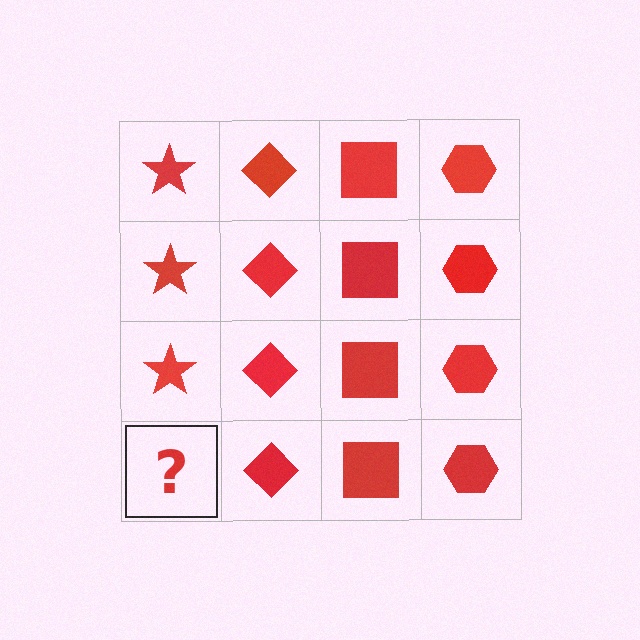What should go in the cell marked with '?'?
The missing cell should contain a red star.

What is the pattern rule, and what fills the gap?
The rule is that each column has a consistent shape. The gap should be filled with a red star.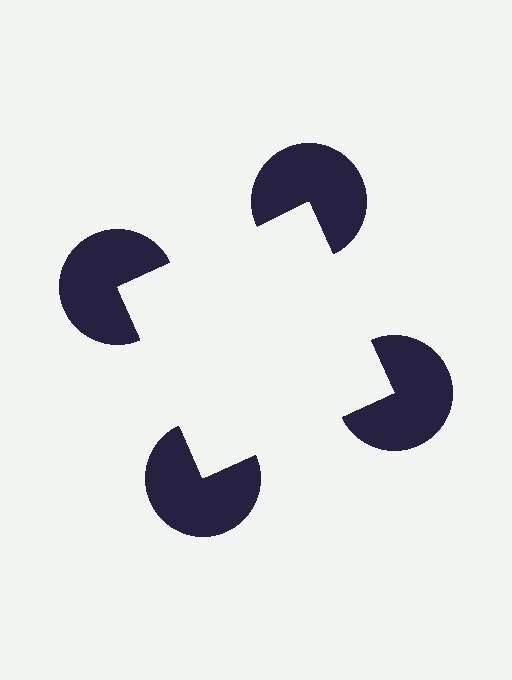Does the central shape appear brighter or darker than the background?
It typically appears slightly brighter than the background, even though no actual brightness change is drawn.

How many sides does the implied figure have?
4 sides.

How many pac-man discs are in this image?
There are 4 — one at each vertex of the illusory square.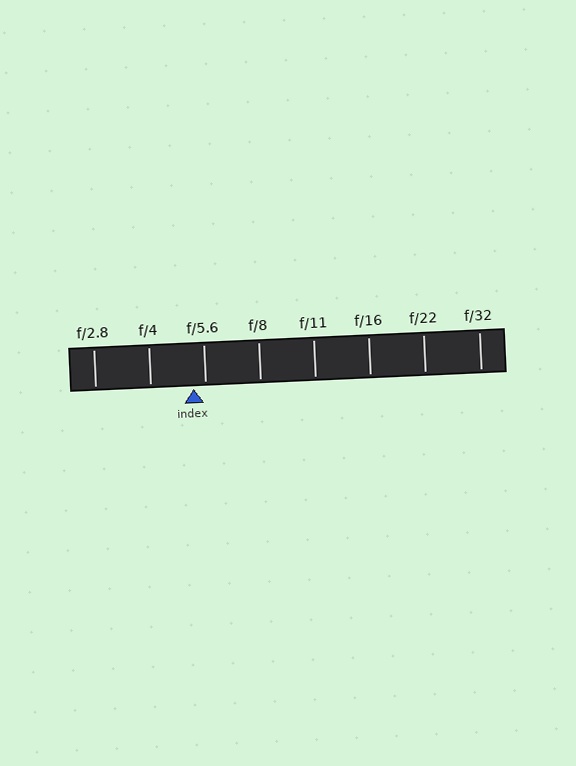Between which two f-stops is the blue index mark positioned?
The index mark is between f/4 and f/5.6.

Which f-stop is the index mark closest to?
The index mark is closest to f/5.6.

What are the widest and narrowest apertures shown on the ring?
The widest aperture shown is f/2.8 and the narrowest is f/32.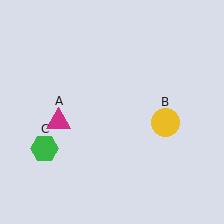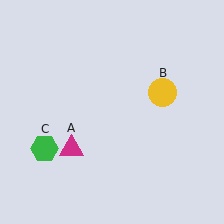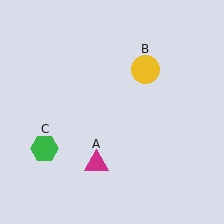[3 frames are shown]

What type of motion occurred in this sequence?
The magenta triangle (object A), yellow circle (object B) rotated counterclockwise around the center of the scene.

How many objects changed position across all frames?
2 objects changed position: magenta triangle (object A), yellow circle (object B).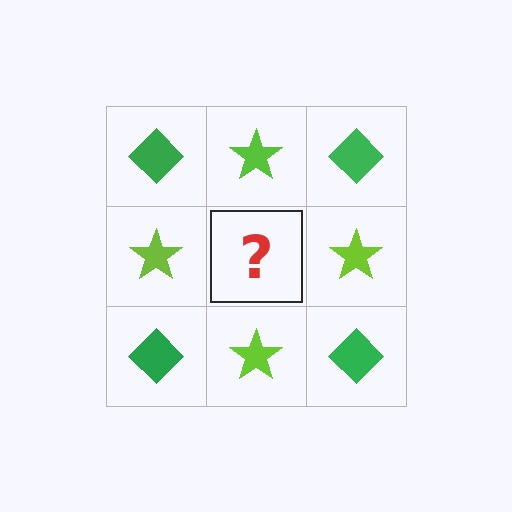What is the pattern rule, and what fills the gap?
The rule is that it alternates green diamond and lime star in a checkerboard pattern. The gap should be filled with a green diamond.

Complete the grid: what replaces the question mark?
The question mark should be replaced with a green diamond.